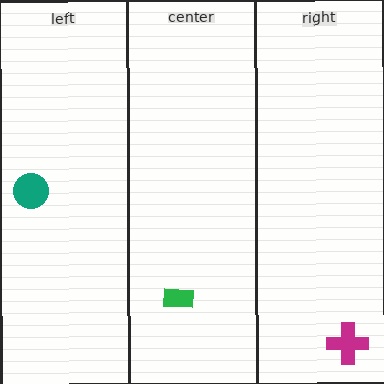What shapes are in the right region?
The magenta cross.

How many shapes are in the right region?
1.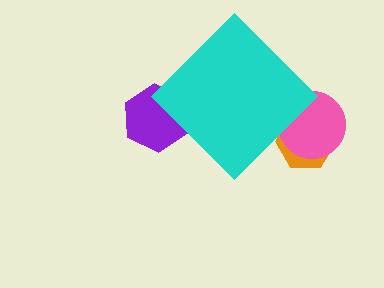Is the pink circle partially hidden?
Yes, the pink circle is partially hidden behind the cyan diamond.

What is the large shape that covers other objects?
A cyan diamond.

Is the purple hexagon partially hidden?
Yes, the purple hexagon is partially hidden behind the cyan diamond.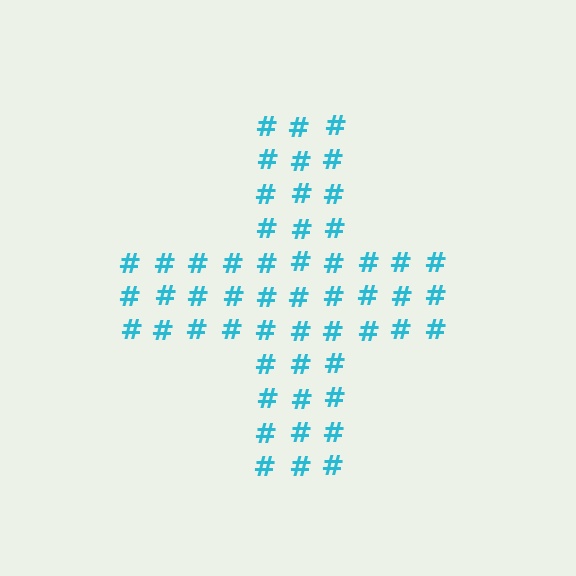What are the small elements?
The small elements are hash symbols.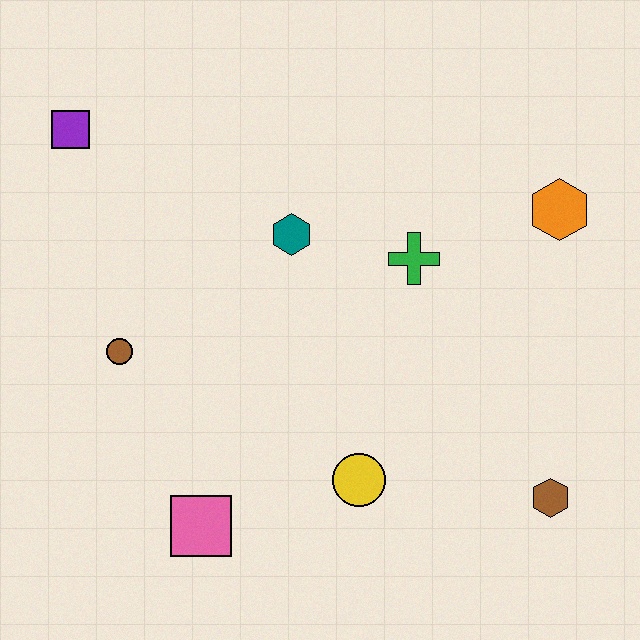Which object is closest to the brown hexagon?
The yellow circle is closest to the brown hexagon.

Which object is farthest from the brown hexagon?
The purple square is farthest from the brown hexagon.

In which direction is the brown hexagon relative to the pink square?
The brown hexagon is to the right of the pink square.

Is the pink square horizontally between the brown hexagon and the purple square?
Yes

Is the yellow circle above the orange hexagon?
No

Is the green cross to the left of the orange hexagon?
Yes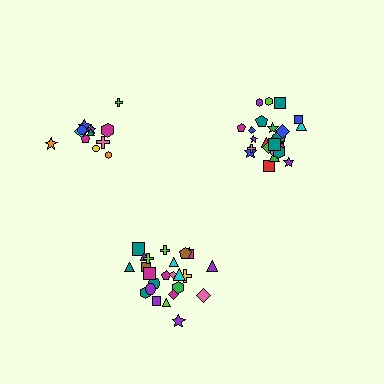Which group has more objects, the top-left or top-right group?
The top-right group.